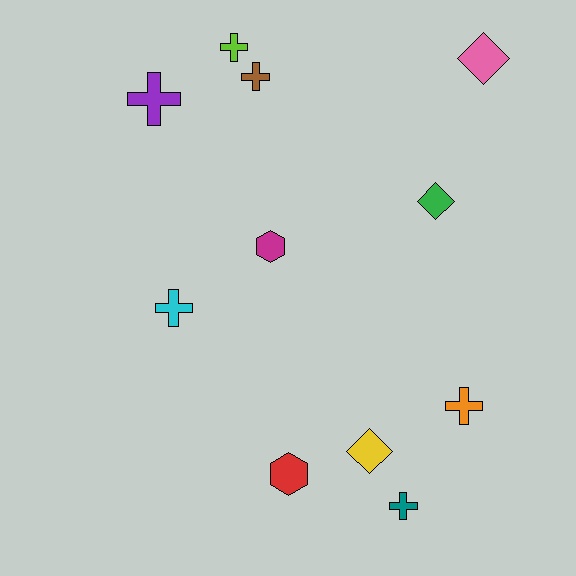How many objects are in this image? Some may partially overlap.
There are 11 objects.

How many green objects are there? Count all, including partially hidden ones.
There is 1 green object.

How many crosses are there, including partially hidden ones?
There are 6 crosses.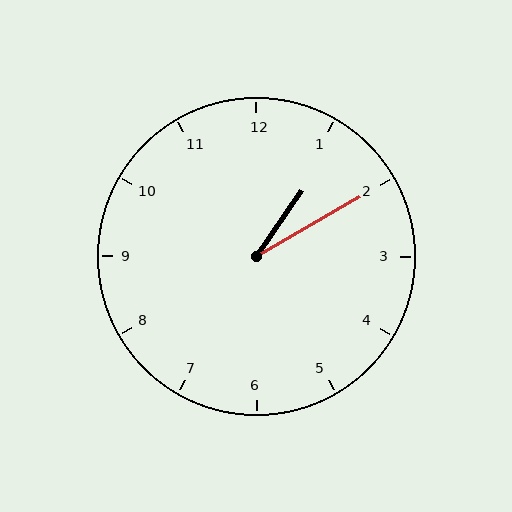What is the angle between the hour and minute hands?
Approximately 25 degrees.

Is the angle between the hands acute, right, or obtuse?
It is acute.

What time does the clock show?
1:10.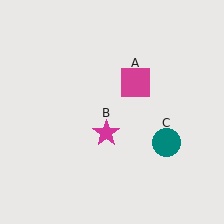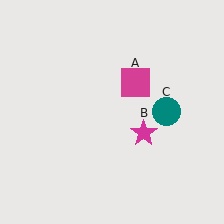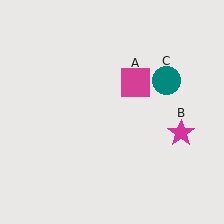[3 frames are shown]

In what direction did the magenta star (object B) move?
The magenta star (object B) moved right.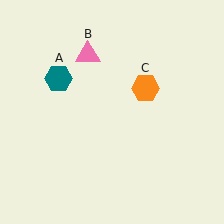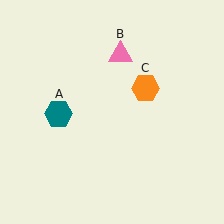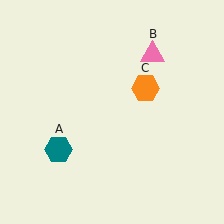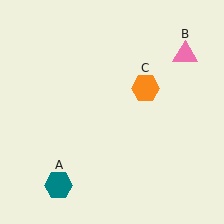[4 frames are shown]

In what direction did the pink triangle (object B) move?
The pink triangle (object B) moved right.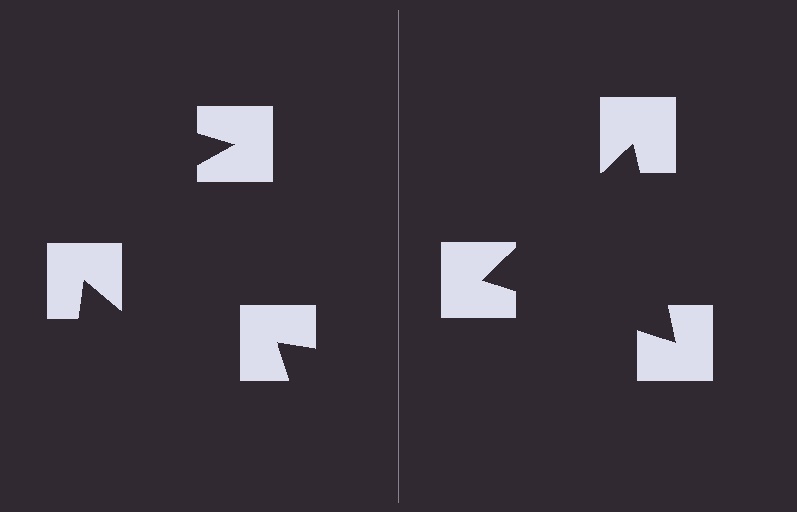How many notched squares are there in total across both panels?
6 — 3 on each side.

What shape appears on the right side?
An illusory triangle.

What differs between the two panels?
The notched squares are positioned identically on both sides; only the wedge orientations differ. On the right they align to a triangle; on the left they are misaligned.